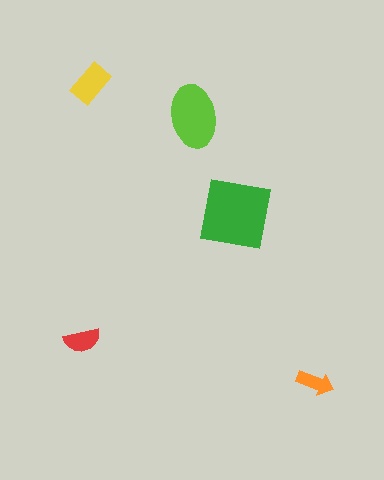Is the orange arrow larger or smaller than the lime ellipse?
Smaller.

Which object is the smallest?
The orange arrow.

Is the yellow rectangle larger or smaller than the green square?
Smaller.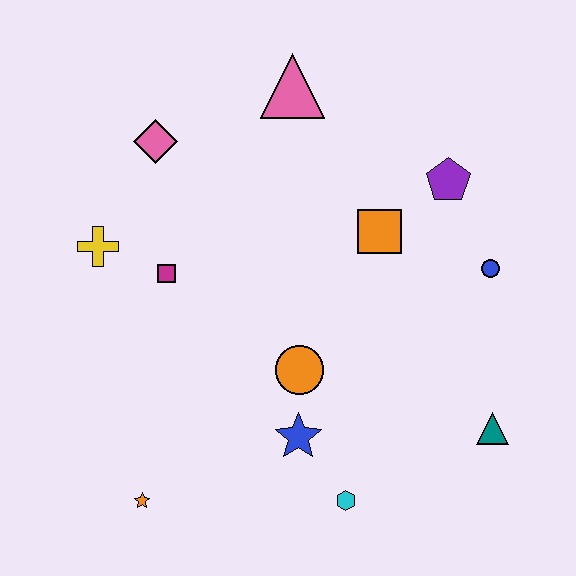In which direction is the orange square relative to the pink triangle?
The orange square is below the pink triangle.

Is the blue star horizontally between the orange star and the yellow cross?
No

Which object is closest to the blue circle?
The purple pentagon is closest to the blue circle.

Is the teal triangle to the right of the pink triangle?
Yes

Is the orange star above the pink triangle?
No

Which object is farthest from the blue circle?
The orange star is farthest from the blue circle.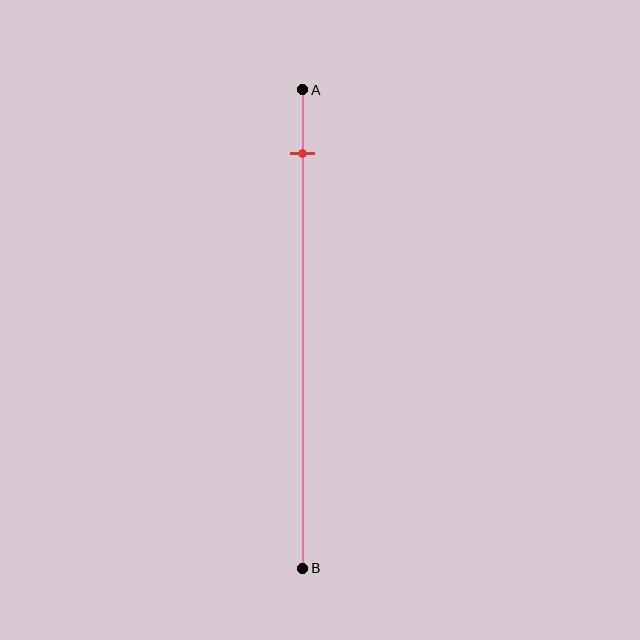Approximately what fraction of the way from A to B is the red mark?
The red mark is approximately 15% of the way from A to B.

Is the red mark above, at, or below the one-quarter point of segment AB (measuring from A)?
The red mark is above the one-quarter point of segment AB.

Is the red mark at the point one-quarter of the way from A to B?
No, the mark is at about 15% from A, not at the 25% one-quarter point.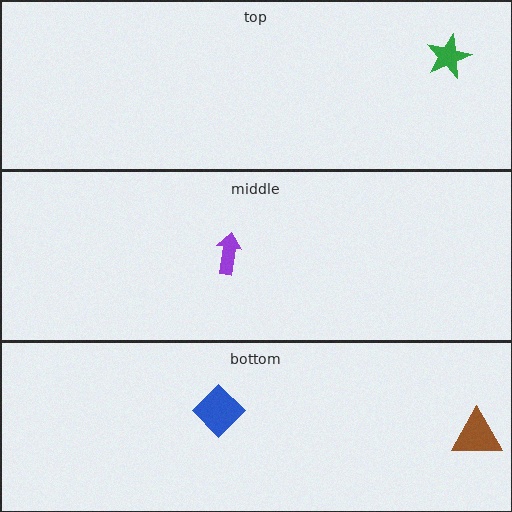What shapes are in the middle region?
The purple arrow.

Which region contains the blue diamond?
The bottom region.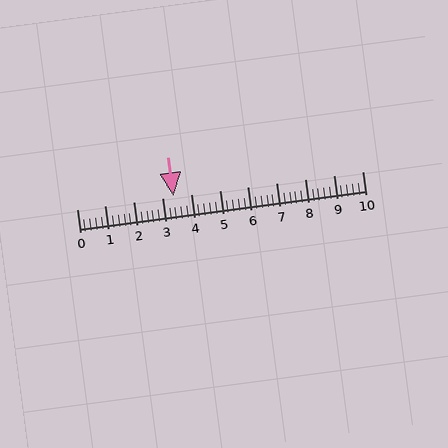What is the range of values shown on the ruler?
The ruler shows values from 0 to 10.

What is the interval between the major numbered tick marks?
The major tick marks are spaced 1 units apart.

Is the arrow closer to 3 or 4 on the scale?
The arrow is closer to 3.